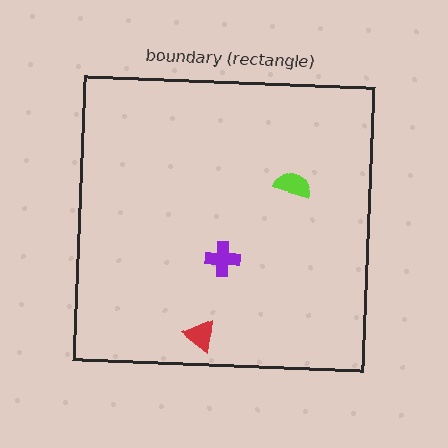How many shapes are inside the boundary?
3 inside, 0 outside.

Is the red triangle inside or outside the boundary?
Inside.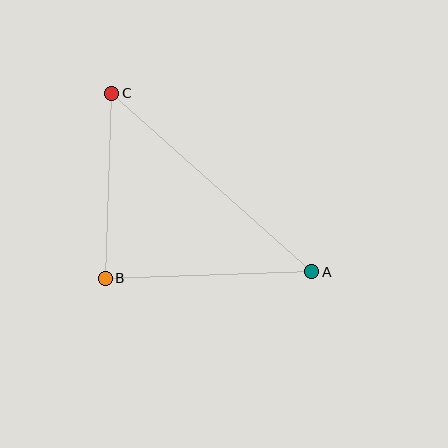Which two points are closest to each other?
Points B and C are closest to each other.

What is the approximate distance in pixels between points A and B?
The distance between A and B is approximately 207 pixels.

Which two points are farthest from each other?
Points A and C are farthest from each other.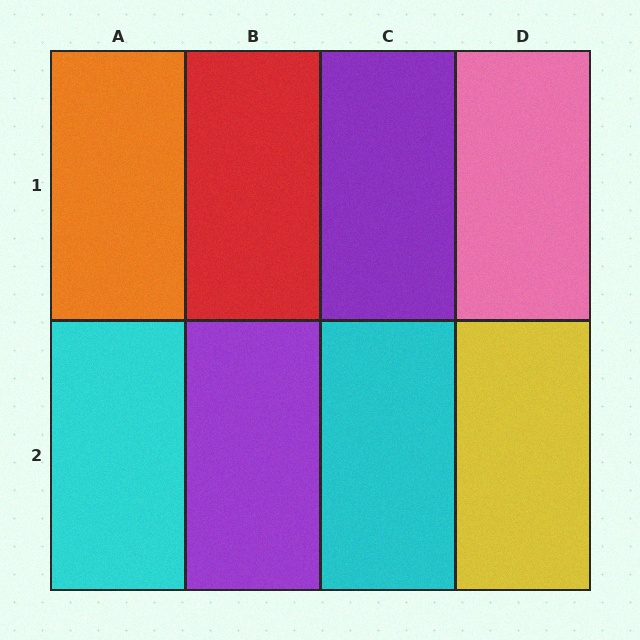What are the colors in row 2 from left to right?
Cyan, purple, cyan, yellow.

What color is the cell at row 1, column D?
Pink.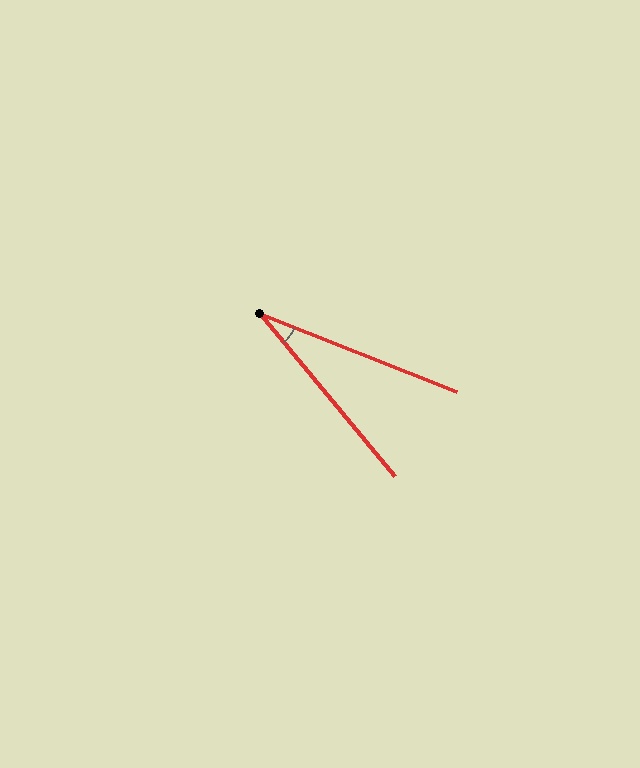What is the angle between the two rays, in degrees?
Approximately 29 degrees.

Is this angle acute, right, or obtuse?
It is acute.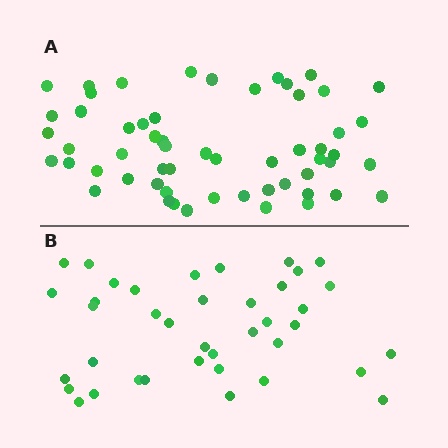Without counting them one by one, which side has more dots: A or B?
Region A (the top region) has more dots.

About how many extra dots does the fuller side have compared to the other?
Region A has approximately 20 more dots than region B.